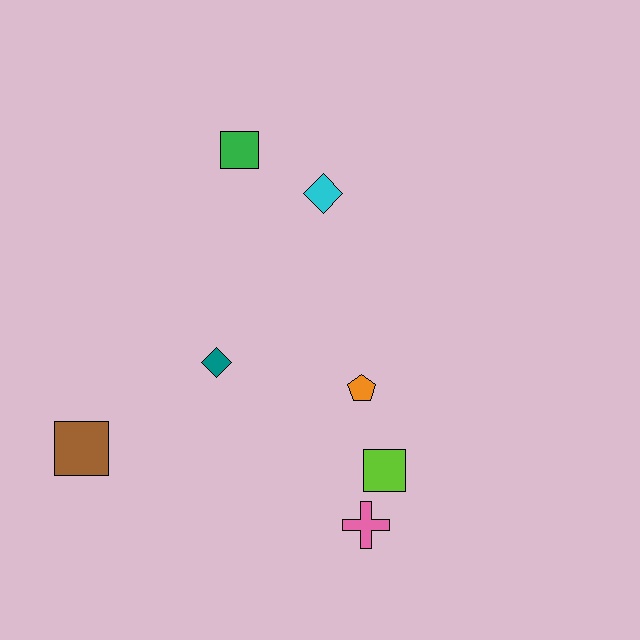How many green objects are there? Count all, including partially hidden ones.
There is 1 green object.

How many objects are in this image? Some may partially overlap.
There are 7 objects.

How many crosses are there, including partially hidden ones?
There is 1 cross.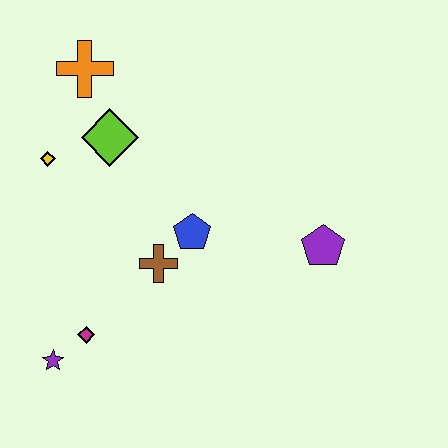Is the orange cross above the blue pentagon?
Yes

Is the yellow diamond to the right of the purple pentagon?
No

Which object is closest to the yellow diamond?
The lime diamond is closest to the yellow diamond.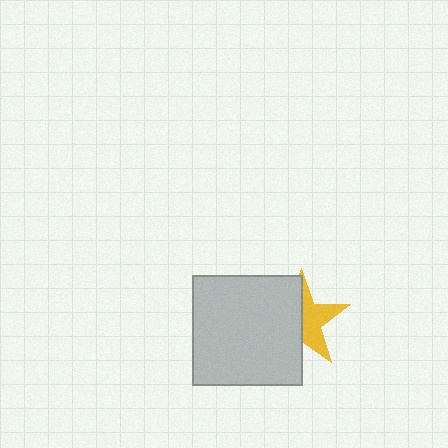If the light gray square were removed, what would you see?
You would see the complete yellow star.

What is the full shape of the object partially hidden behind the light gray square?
The partially hidden object is a yellow star.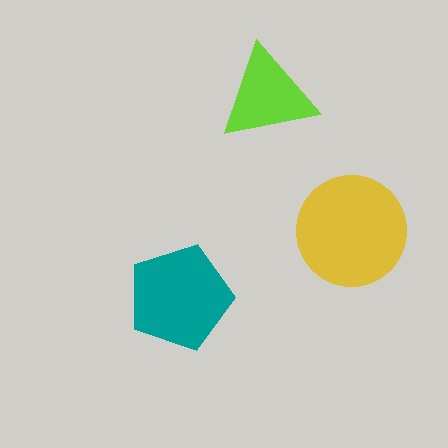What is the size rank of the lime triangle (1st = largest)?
3rd.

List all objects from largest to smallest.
The yellow circle, the teal pentagon, the lime triangle.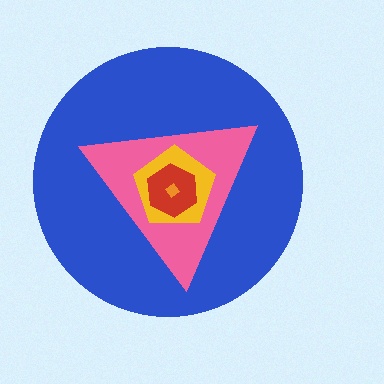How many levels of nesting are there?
5.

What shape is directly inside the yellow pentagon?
The red hexagon.